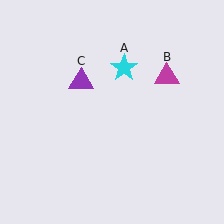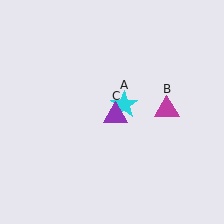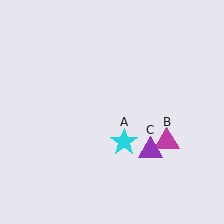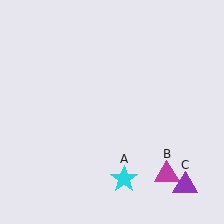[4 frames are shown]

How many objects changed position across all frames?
3 objects changed position: cyan star (object A), magenta triangle (object B), purple triangle (object C).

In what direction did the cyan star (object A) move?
The cyan star (object A) moved down.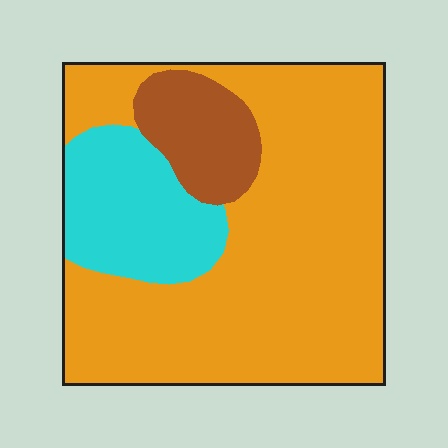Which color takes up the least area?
Brown, at roughly 10%.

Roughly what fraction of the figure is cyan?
Cyan takes up about one fifth (1/5) of the figure.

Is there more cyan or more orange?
Orange.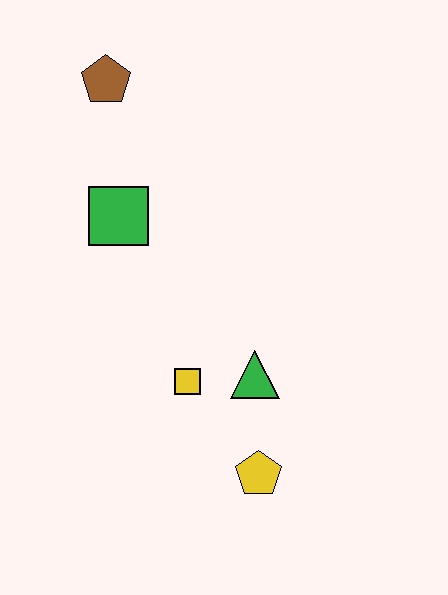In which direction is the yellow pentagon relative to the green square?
The yellow pentagon is below the green square.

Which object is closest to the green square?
The brown pentagon is closest to the green square.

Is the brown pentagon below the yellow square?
No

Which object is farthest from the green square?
The yellow pentagon is farthest from the green square.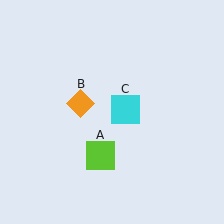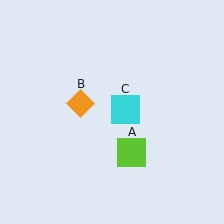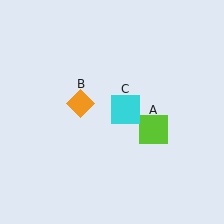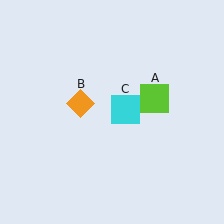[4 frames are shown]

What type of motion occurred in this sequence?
The lime square (object A) rotated counterclockwise around the center of the scene.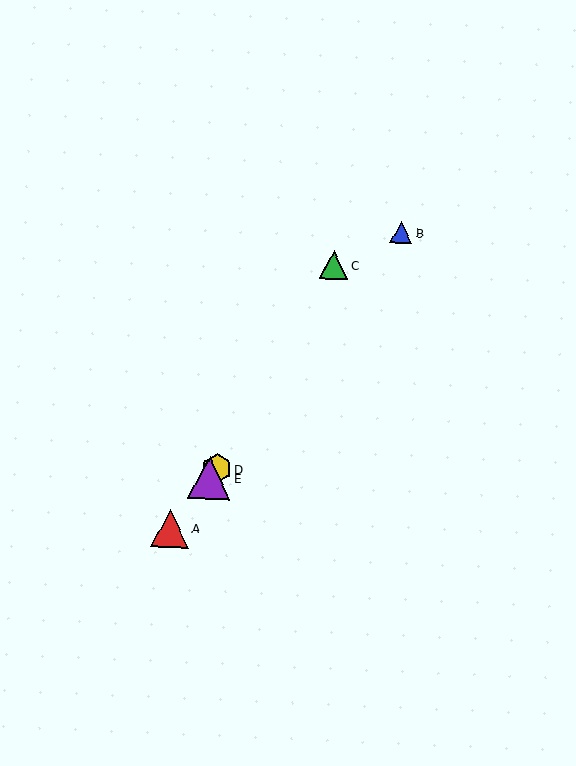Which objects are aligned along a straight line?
Objects A, B, D, E are aligned along a straight line.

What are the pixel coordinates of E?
Object E is at (209, 478).